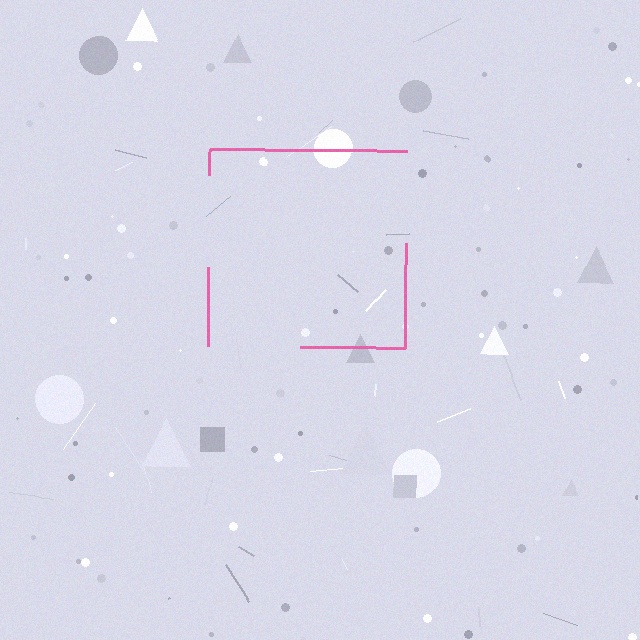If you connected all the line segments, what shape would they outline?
They would outline a square.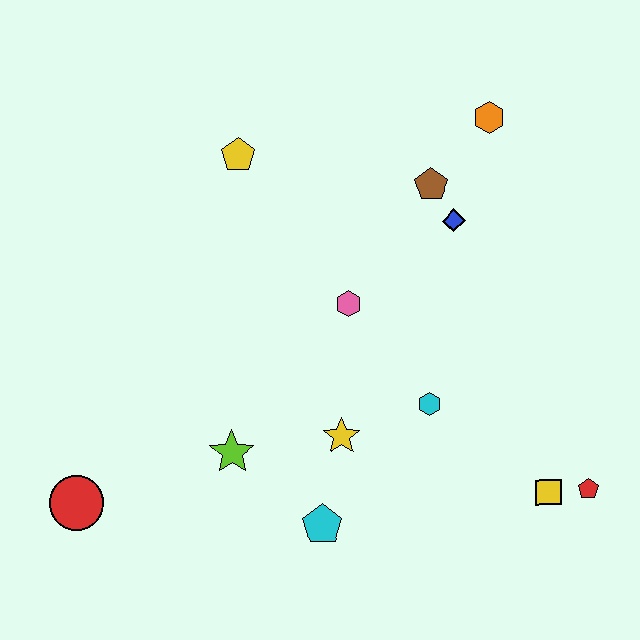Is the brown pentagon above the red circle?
Yes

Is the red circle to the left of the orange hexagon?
Yes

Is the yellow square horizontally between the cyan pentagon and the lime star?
No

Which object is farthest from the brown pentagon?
The red circle is farthest from the brown pentagon.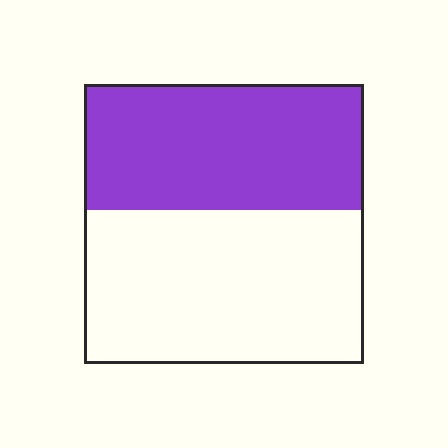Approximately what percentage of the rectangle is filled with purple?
Approximately 45%.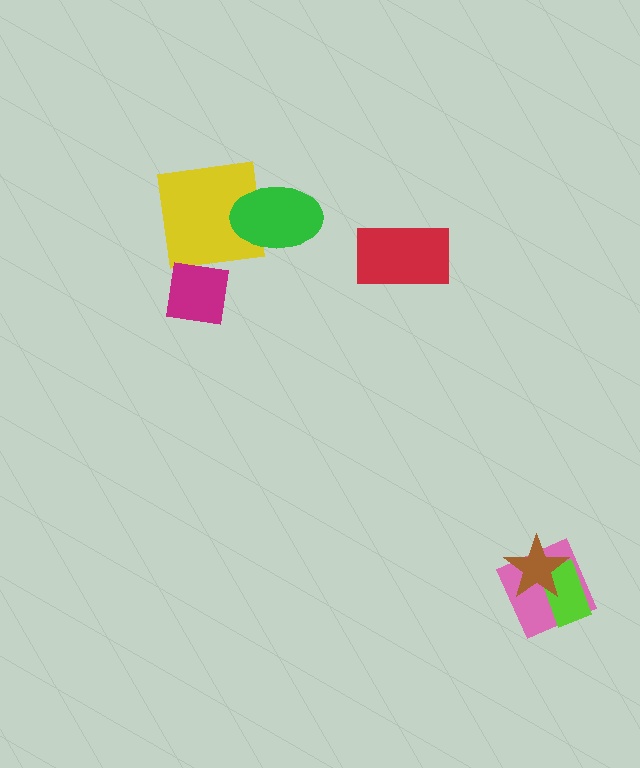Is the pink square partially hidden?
Yes, it is partially covered by another shape.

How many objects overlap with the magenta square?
0 objects overlap with the magenta square.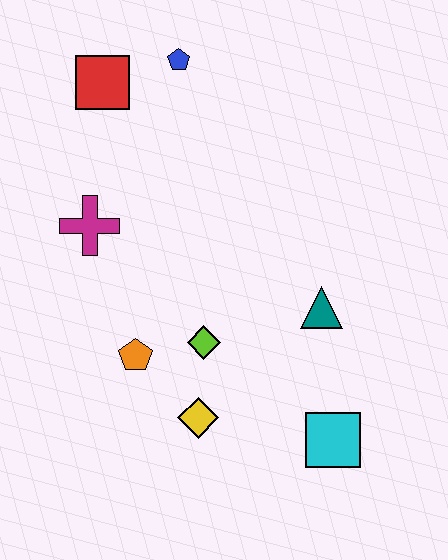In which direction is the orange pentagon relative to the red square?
The orange pentagon is below the red square.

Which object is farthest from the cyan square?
The red square is farthest from the cyan square.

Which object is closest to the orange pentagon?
The lime diamond is closest to the orange pentagon.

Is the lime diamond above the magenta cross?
No